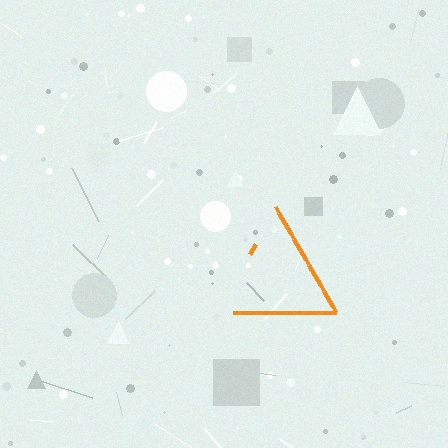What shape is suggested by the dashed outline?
The dashed outline suggests a triangle.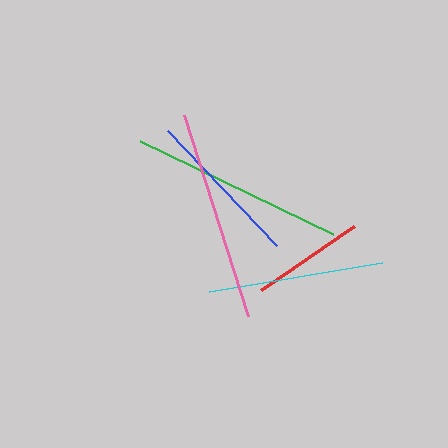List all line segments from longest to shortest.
From longest to shortest: green, pink, cyan, blue, red.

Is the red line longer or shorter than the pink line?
The pink line is longer than the red line.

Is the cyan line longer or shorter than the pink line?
The pink line is longer than the cyan line.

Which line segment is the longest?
The green line is the longest at approximately 214 pixels.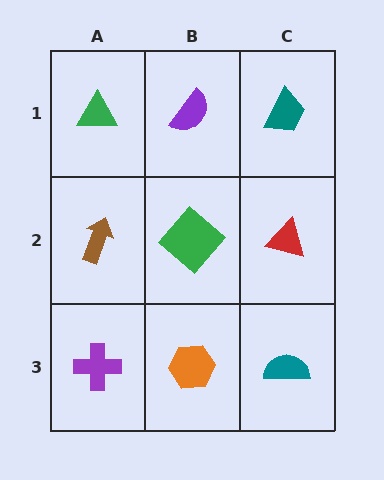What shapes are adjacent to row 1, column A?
A brown arrow (row 2, column A), a purple semicircle (row 1, column B).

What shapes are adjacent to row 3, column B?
A green diamond (row 2, column B), a purple cross (row 3, column A), a teal semicircle (row 3, column C).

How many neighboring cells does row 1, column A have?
2.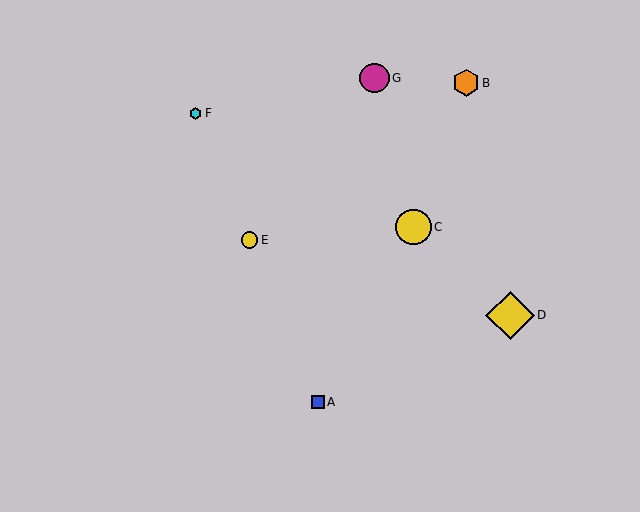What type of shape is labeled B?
Shape B is an orange hexagon.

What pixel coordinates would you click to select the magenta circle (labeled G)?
Click at (374, 78) to select the magenta circle G.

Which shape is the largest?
The yellow diamond (labeled D) is the largest.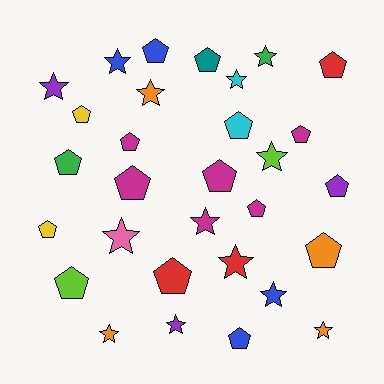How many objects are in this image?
There are 30 objects.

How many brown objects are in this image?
There are no brown objects.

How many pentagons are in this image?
There are 17 pentagons.